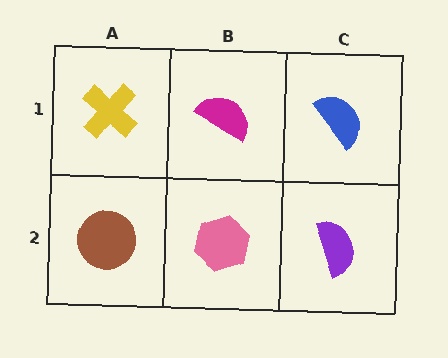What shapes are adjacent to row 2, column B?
A magenta semicircle (row 1, column B), a brown circle (row 2, column A), a purple semicircle (row 2, column C).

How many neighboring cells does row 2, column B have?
3.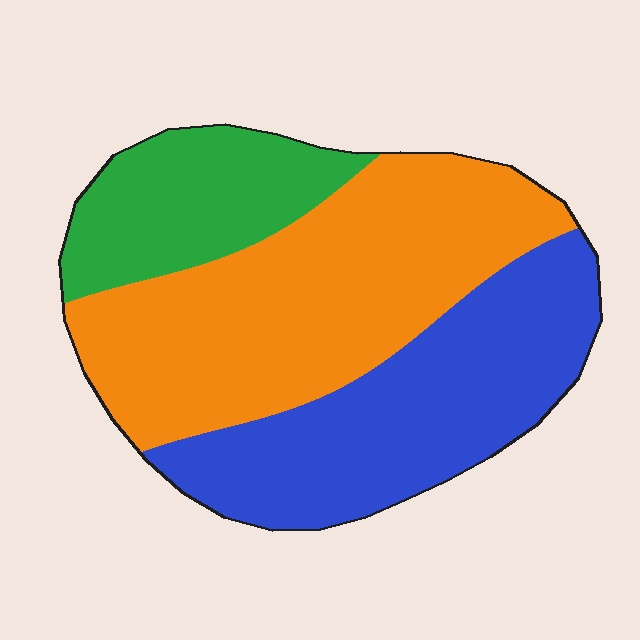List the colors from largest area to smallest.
From largest to smallest: orange, blue, green.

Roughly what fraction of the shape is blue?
Blue covers about 35% of the shape.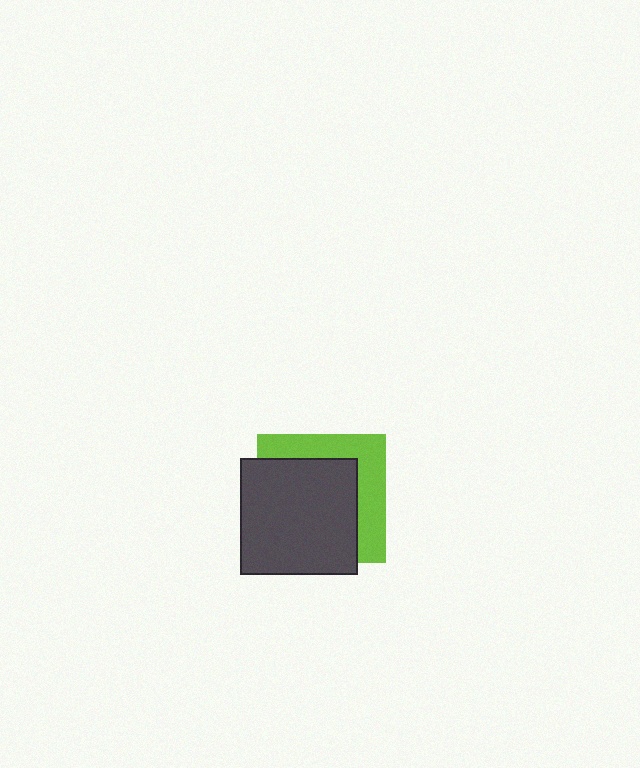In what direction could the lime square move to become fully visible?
The lime square could move toward the upper-right. That would shift it out from behind the dark gray square entirely.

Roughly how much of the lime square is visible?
A small part of it is visible (roughly 36%).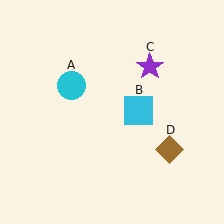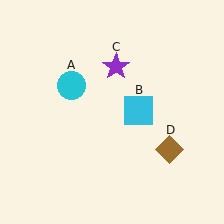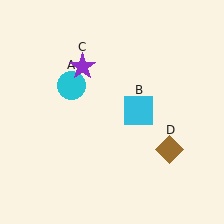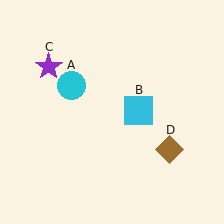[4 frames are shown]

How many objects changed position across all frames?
1 object changed position: purple star (object C).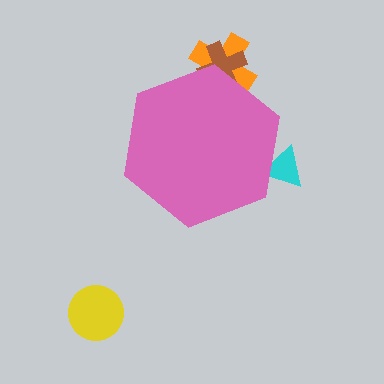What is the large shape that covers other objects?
A pink hexagon.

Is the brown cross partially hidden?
Yes, the brown cross is partially hidden behind the pink hexagon.